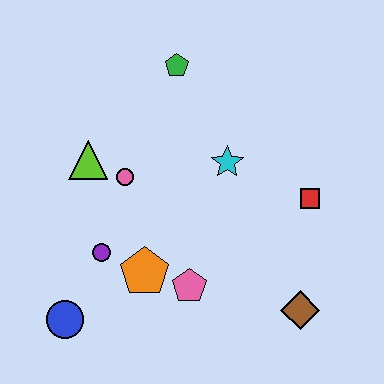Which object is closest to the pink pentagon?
The orange pentagon is closest to the pink pentagon.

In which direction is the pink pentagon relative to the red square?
The pink pentagon is to the left of the red square.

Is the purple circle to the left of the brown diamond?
Yes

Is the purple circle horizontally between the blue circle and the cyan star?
Yes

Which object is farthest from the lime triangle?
The brown diamond is farthest from the lime triangle.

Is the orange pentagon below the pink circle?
Yes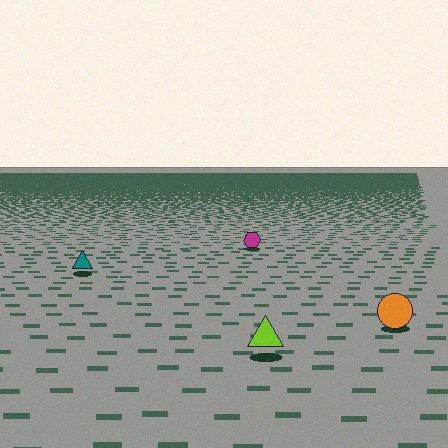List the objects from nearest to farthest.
From nearest to farthest: the lime triangle, the orange circle, the teal triangle, the magenta hexagon.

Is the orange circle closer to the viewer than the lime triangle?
No. The lime triangle is closer — you can tell from the texture gradient: the ground texture is coarser near it.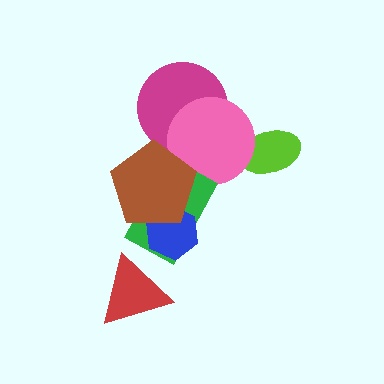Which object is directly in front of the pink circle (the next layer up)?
The green rectangle is directly in front of the pink circle.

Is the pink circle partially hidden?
Yes, it is partially covered by another shape.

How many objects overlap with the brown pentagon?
3 objects overlap with the brown pentagon.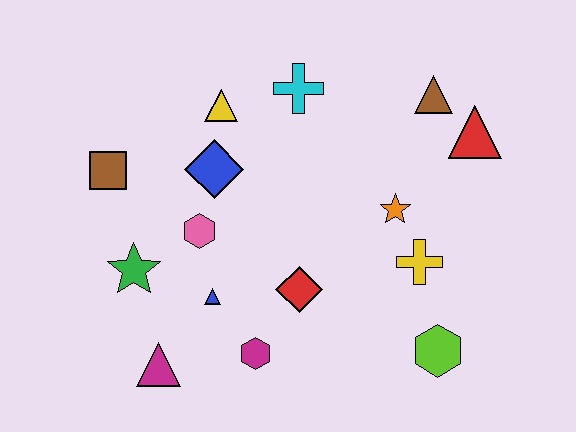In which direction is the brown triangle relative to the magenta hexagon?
The brown triangle is above the magenta hexagon.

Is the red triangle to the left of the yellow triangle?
No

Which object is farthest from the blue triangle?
The red triangle is farthest from the blue triangle.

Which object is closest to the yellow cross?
The orange star is closest to the yellow cross.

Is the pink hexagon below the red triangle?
Yes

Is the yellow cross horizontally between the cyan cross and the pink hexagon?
No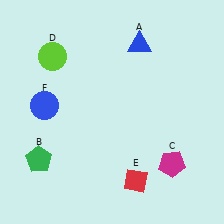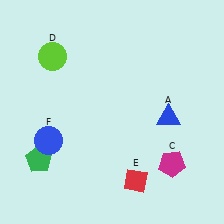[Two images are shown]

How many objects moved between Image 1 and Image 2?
2 objects moved between the two images.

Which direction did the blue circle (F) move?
The blue circle (F) moved down.